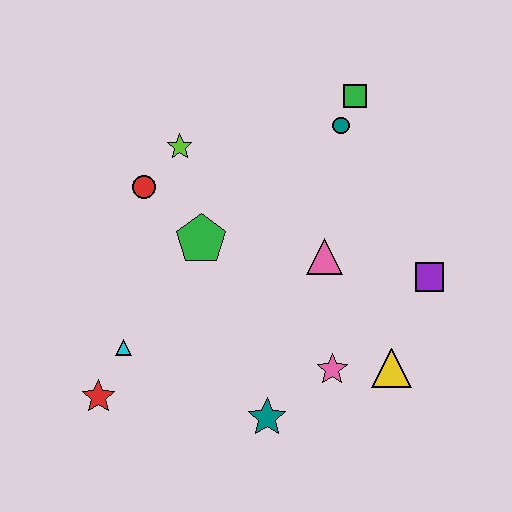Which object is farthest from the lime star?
The yellow triangle is farthest from the lime star.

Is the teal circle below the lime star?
No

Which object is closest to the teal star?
The pink star is closest to the teal star.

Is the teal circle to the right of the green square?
No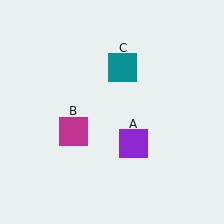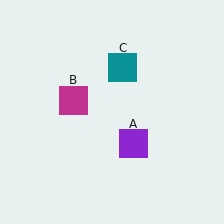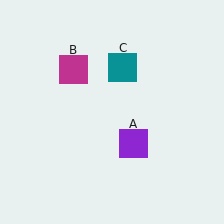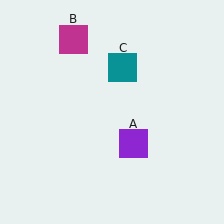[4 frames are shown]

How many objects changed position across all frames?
1 object changed position: magenta square (object B).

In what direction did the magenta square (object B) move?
The magenta square (object B) moved up.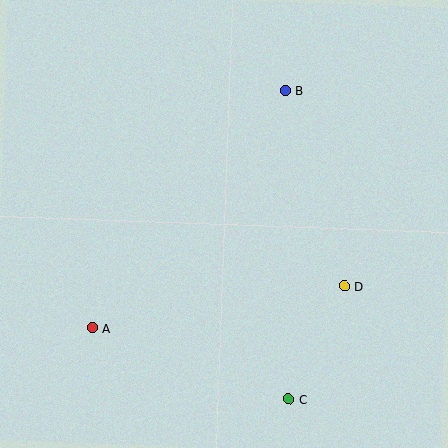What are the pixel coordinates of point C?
Point C is at (289, 399).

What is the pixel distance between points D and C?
The distance between D and C is 126 pixels.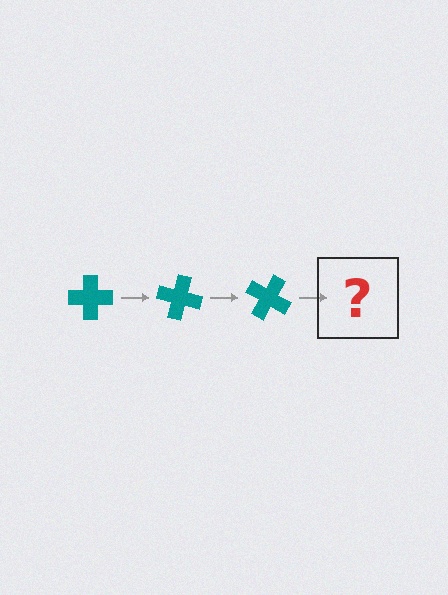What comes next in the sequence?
The next element should be a teal cross rotated 45 degrees.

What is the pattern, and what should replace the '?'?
The pattern is that the cross rotates 15 degrees each step. The '?' should be a teal cross rotated 45 degrees.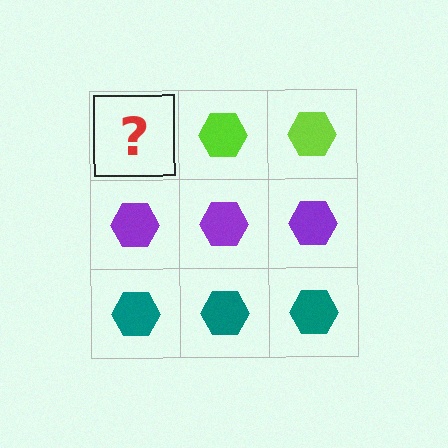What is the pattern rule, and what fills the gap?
The rule is that each row has a consistent color. The gap should be filled with a lime hexagon.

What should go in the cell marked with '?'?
The missing cell should contain a lime hexagon.